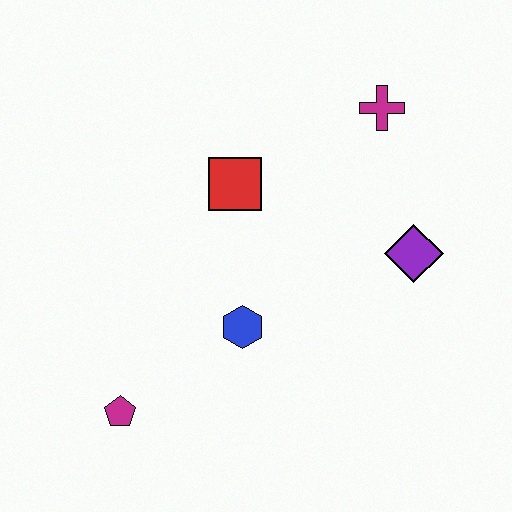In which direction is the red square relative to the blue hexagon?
The red square is above the blue hexagon.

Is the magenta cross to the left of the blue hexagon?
No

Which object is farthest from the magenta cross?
The magenta pentagon is farthest from the magenta cross.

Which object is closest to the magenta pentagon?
The blue hexagon is closest to the magenta pentagon.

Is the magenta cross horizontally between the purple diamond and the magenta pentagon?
Yes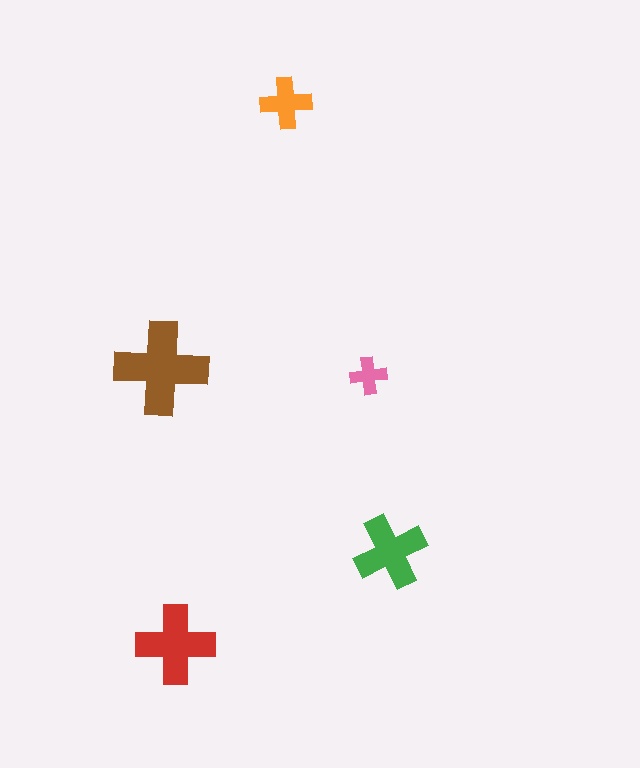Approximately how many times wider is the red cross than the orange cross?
About 1.5 times wider.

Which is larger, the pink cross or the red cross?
The red one.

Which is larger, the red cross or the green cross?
The red one.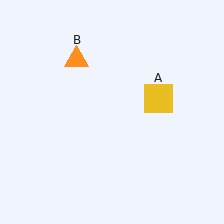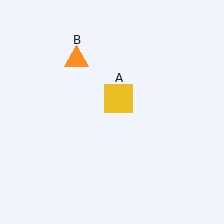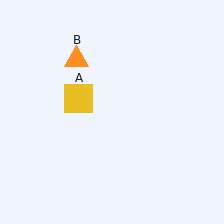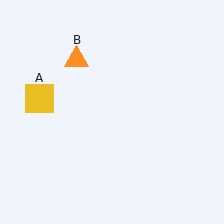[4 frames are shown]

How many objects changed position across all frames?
1 object changed position: yellow square (object A).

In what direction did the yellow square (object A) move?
The yellow square (object A) moved left.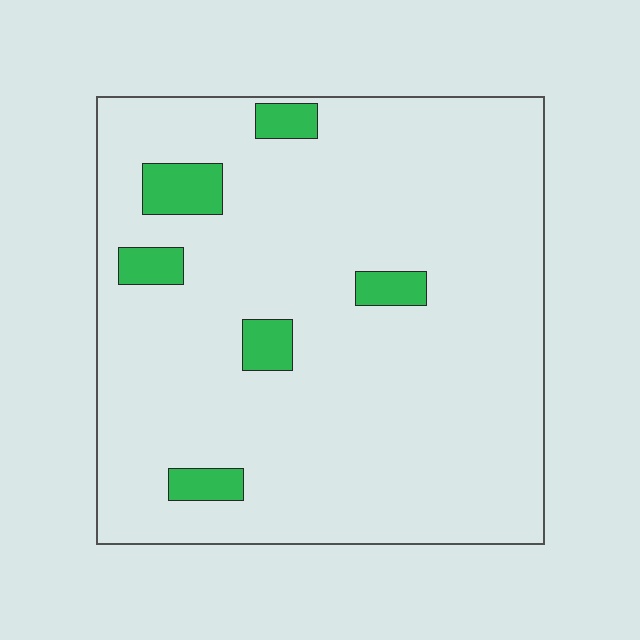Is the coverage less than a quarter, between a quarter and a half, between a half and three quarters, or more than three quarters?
Less than a quarter.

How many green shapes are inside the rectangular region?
6.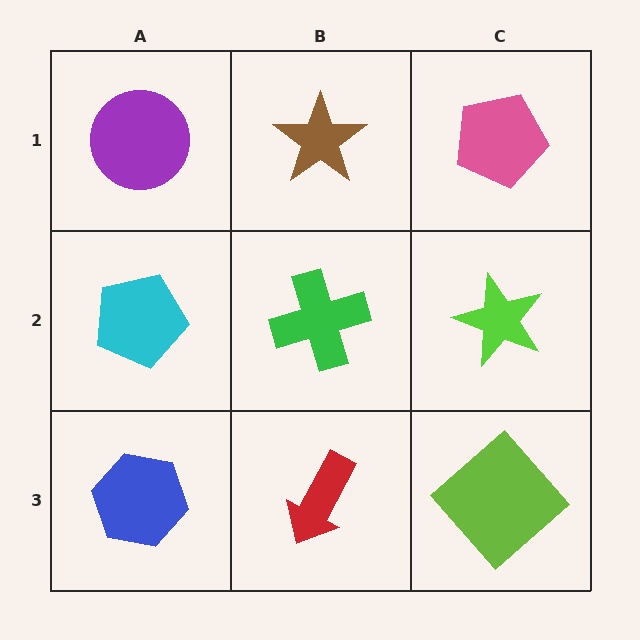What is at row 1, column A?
A purple circle.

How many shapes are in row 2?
3 shapes.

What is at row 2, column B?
A green cross.